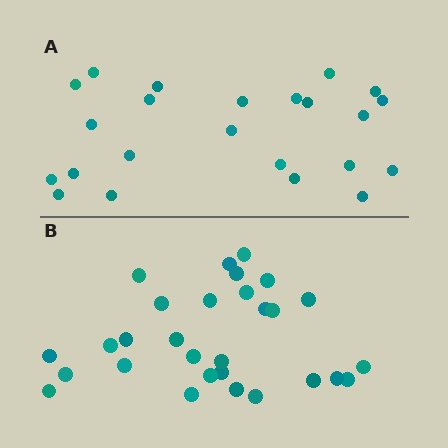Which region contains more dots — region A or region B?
Region B (the bottom region) has more dots.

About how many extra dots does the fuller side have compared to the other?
Region B has about 6 more dots than region A.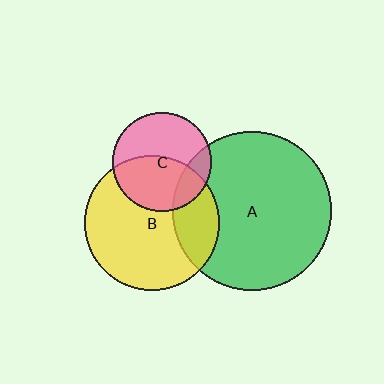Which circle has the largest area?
Circle A (green).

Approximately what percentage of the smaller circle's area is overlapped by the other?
Approximately 15%.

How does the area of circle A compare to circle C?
Approximately 2.6 times.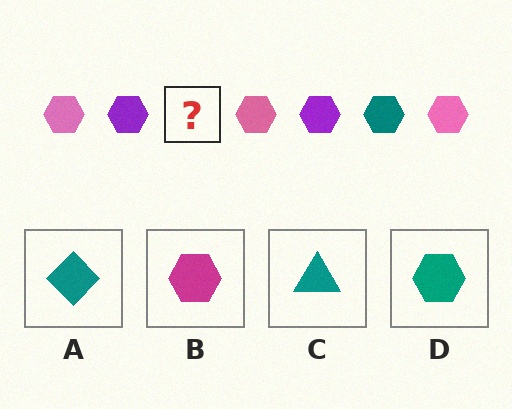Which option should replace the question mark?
Option D.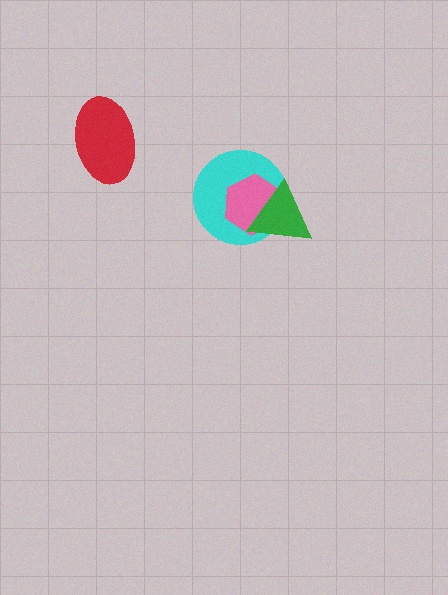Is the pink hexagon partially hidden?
Yes, it is partially covered by another shape.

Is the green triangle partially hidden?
No, no other shape covers it.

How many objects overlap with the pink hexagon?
2 objects overlap with the pink hexagon.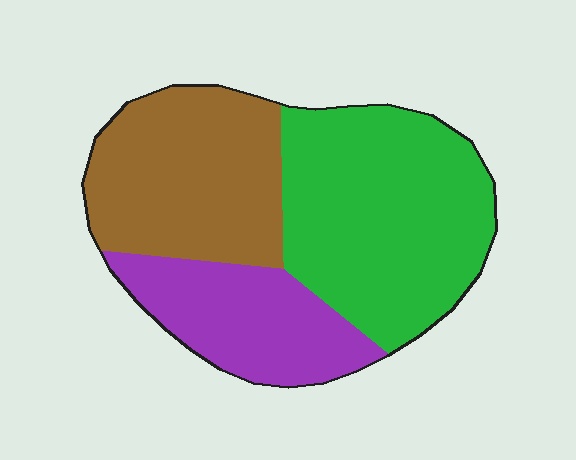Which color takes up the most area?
Green, at roughly 45%.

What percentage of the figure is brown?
Brown covers around 35% of the figure.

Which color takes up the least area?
Purple, at roughly 25%.